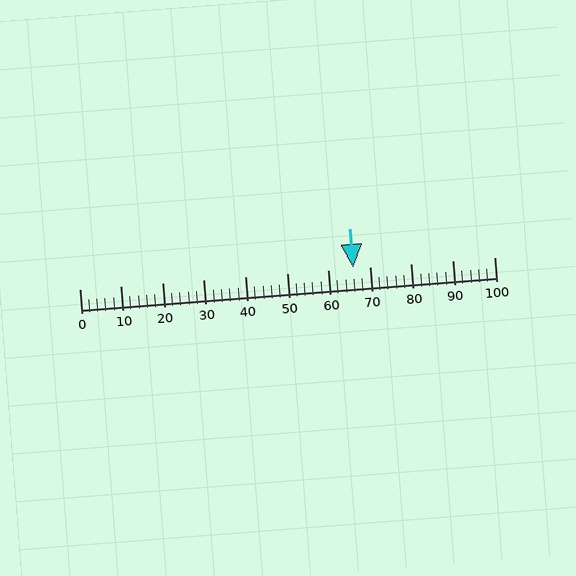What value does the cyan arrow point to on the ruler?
The cyan arrow points to approximately 66.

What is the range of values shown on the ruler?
The ruler shows values from 0 to 100.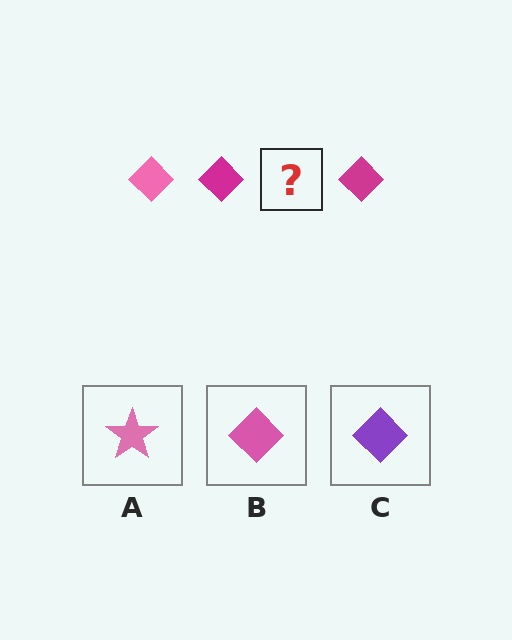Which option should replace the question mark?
Option B.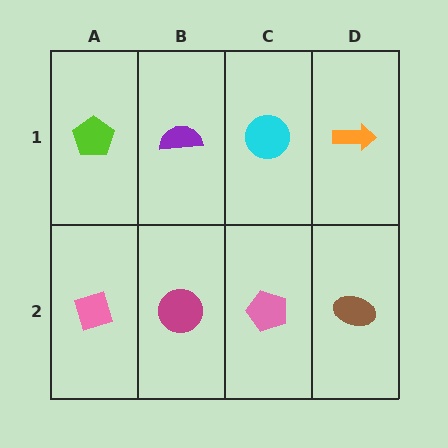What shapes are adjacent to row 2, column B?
A purple semicircle (row 1, column B), a pink diamond (row 2, column A), a pink pentagon (row 2, column C).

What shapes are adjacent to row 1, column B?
A magenta circle (row 2, column B), a lime pentagon (row 1, column A), a cyan circle (row 1, column C).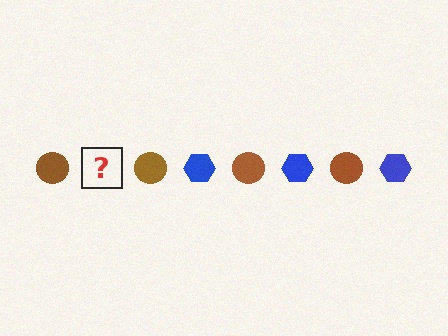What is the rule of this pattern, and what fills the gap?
The rule is that the pattern alternates between brown circle and blue hexagon. The gap should be filled with a blue hexagon.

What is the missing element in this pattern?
The missing element is a blue hexagon.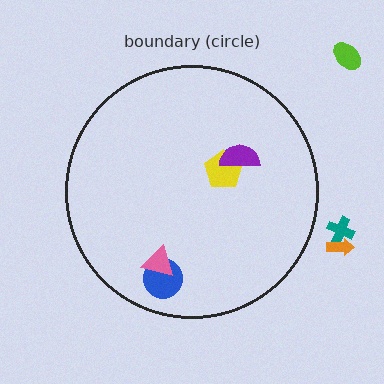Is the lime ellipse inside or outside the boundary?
Outside.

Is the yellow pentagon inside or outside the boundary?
Inside.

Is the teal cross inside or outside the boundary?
Outside.